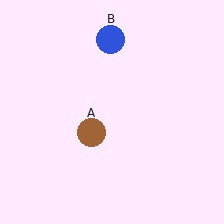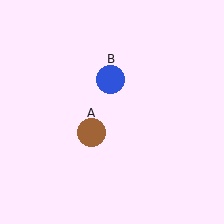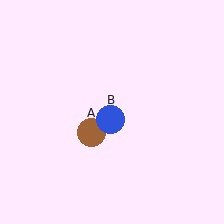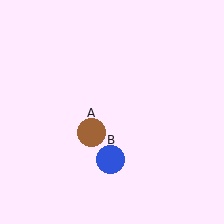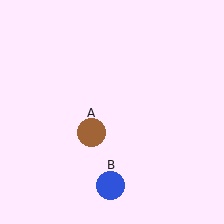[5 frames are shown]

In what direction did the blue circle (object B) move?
The blue circle (object B) moved down.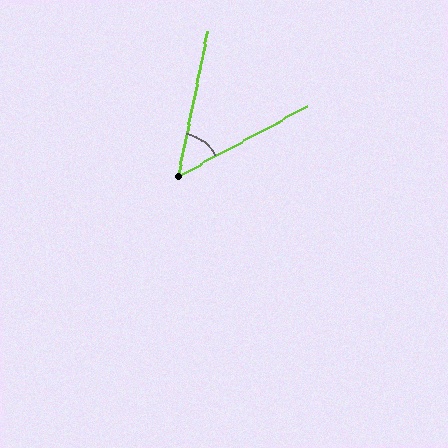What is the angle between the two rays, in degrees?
Approximately 50 degrees.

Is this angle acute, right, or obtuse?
It is acute.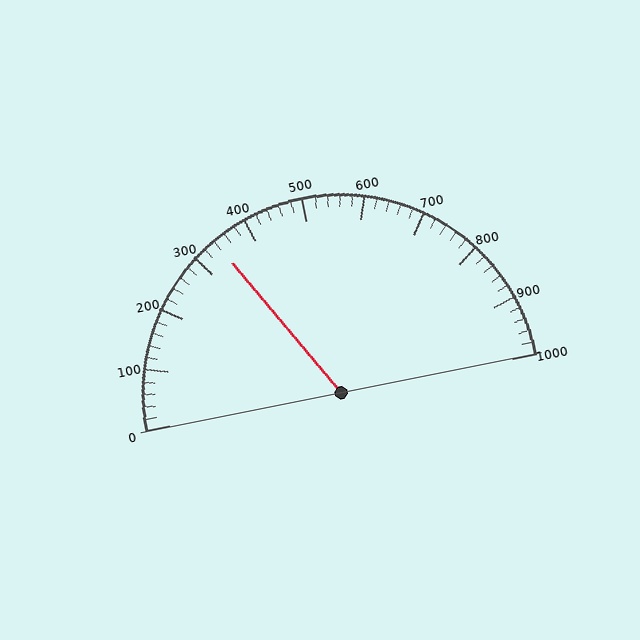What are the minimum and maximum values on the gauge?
The gauge ranges from 0 to 1000.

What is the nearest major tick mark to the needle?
The nearest major tick mark is 300.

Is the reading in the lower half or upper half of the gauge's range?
The reading is in the lower half of the range (0 to 1000).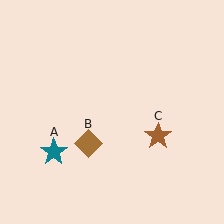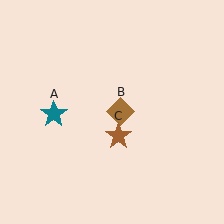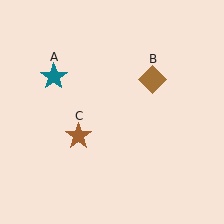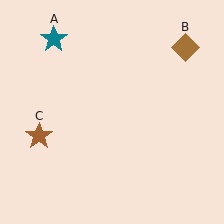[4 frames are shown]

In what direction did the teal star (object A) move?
The teal star (object A) moved up.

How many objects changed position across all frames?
3 objects changed position: teal star (object A), brown diamond (object B), brown star (object C).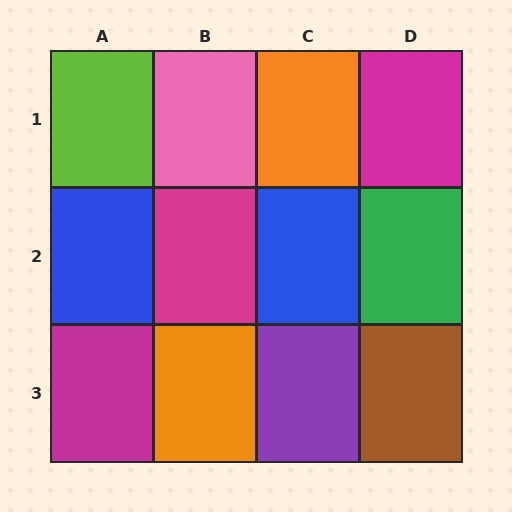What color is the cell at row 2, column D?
Green.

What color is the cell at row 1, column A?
Lime.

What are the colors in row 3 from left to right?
Magenta, orange, purple, brown.